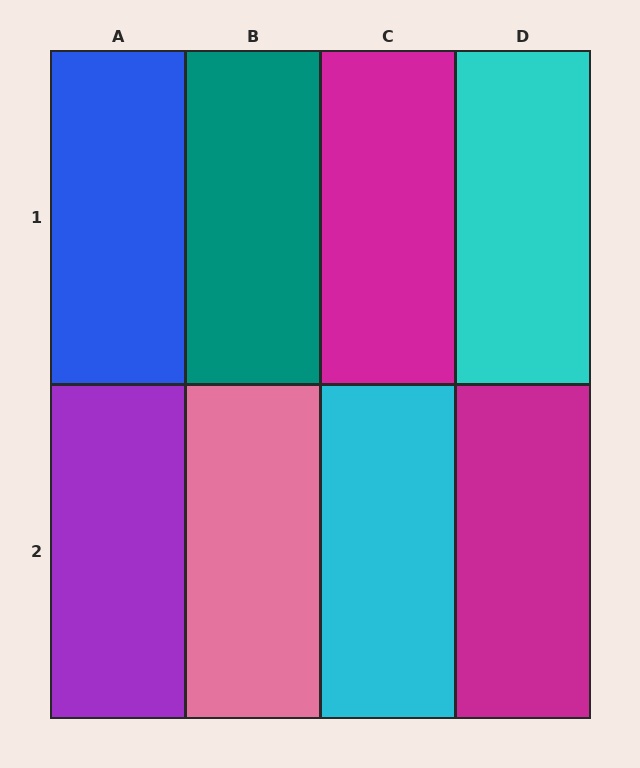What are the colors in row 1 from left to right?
Blue, teal, magenta, cyan.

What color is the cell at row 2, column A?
Purple.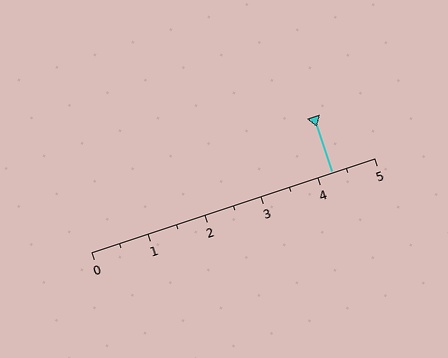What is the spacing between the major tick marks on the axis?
The major ticks are spaced 1 apart.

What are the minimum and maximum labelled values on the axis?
The axis runs from 0 to 5.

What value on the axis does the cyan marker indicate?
The marker indicates approximately 4.2.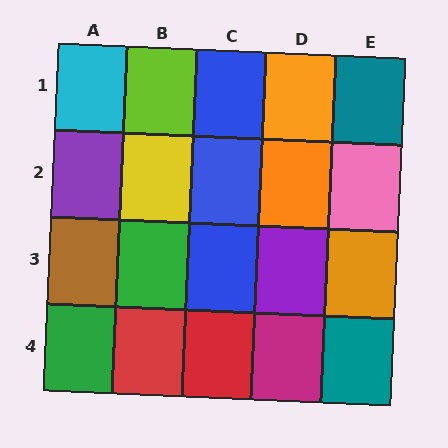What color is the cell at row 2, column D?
Orange.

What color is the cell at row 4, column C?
Red.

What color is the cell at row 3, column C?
Blue.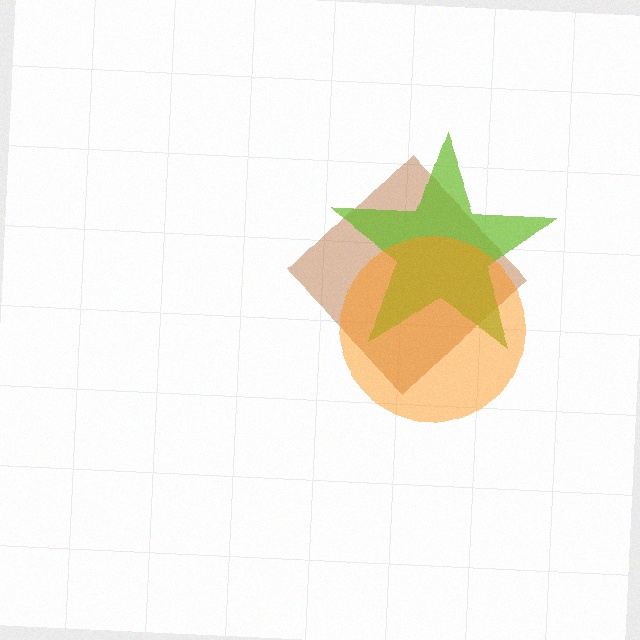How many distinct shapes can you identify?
There are 3 distinct shapes: a brown diamond, a lime star, an orange circle.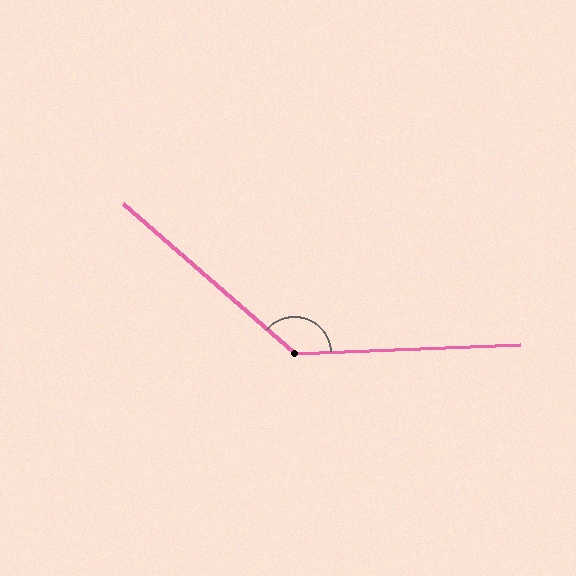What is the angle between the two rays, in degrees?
Approximately 137 degrees.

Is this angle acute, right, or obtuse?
It is obtuse.